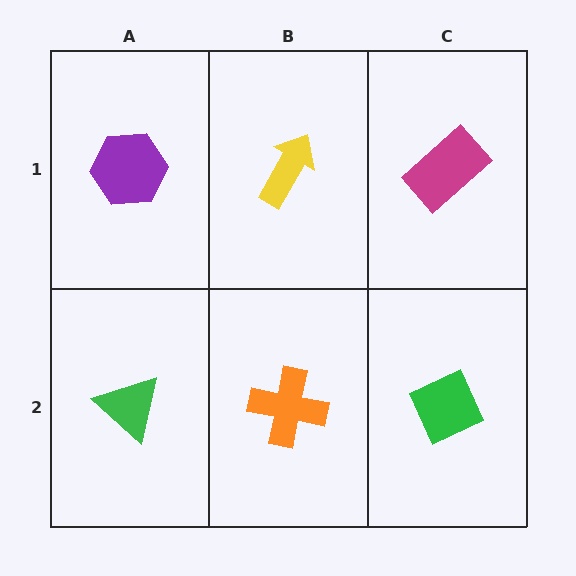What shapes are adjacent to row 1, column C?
A green diamond (row 2, column C), a yellow arrow (row 1, column B).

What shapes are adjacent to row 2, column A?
A purple hexagon (row 1, column A), an orange cross (row 2, column B).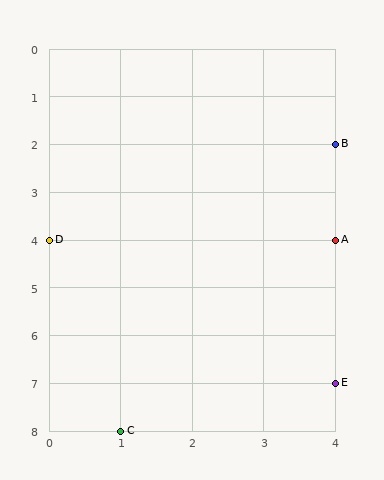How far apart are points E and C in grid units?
Points E and C are 3 columns and 1 row apart (about 3.2 grid units diagonally).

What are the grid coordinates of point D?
Point D is at grid coordinates (0, 4).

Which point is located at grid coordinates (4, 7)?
Point E is at (4, 7).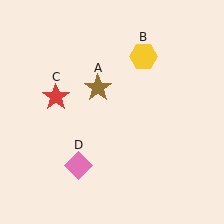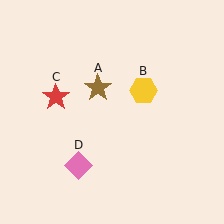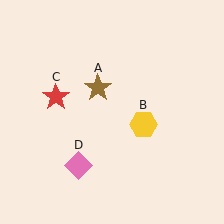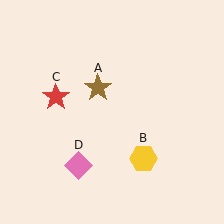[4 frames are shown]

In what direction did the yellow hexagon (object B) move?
The yellow hexagon (object B) moved down.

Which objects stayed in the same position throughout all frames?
Brown star (object A) and red star (object C) and pink diamond (object D) remained stationary.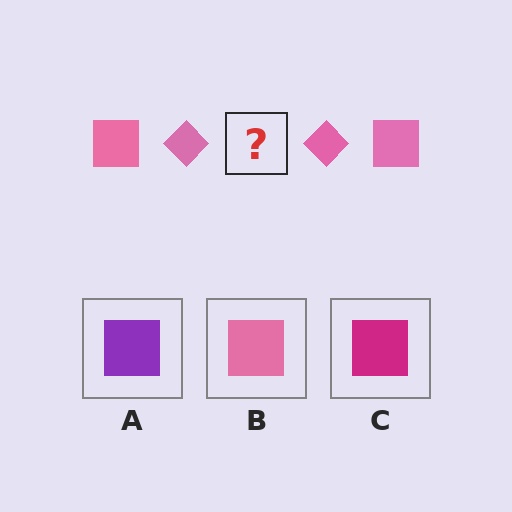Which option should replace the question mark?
Option B.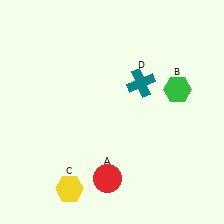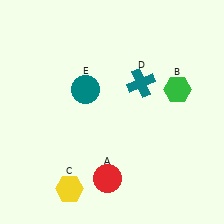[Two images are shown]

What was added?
A teal circle (E) was added in Image 2.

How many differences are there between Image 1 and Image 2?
There is 1 difference between the two images.